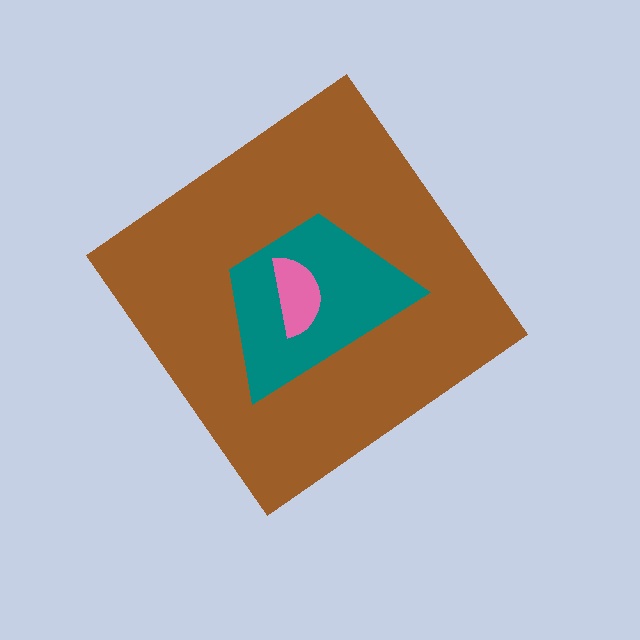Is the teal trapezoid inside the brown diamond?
Yes.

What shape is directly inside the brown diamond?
The teal trapezoid.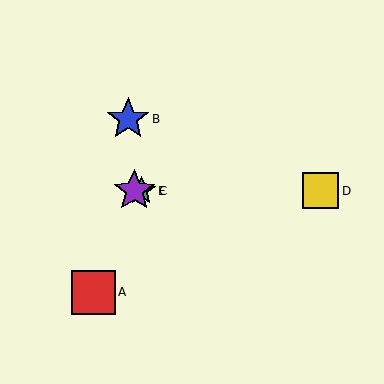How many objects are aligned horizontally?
3 objects (C, D, E) are aligned horizontally.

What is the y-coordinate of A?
Object A is at y≈292.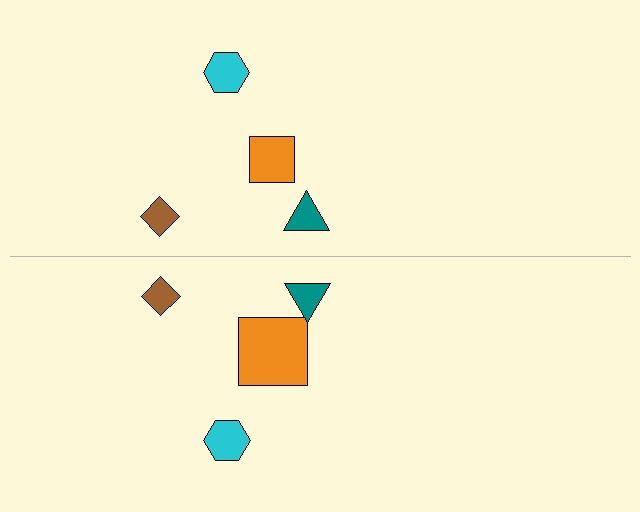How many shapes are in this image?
There are 8 shapes in this image.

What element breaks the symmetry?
The orange square on the bottom side has a different size than its mirror counterpart.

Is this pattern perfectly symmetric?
No, the pattern is not perfectly symmetric. The orange square on the bottom side has a different size than its mirror counterpart.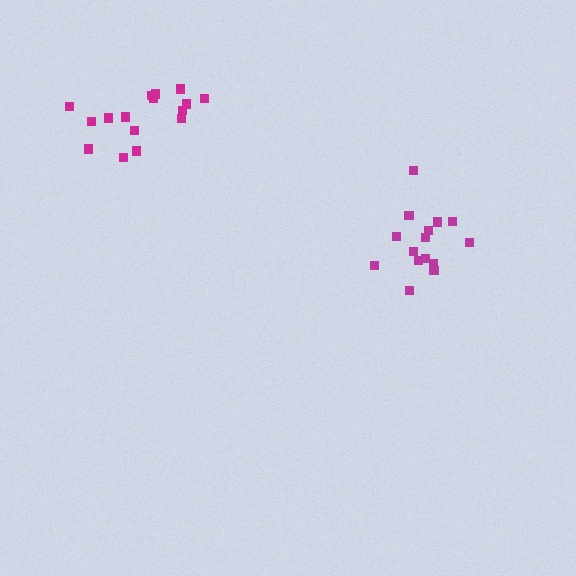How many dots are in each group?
Group 1: 15 dots, Group 2: 16 dots (31 total).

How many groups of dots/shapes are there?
There are 2 groups.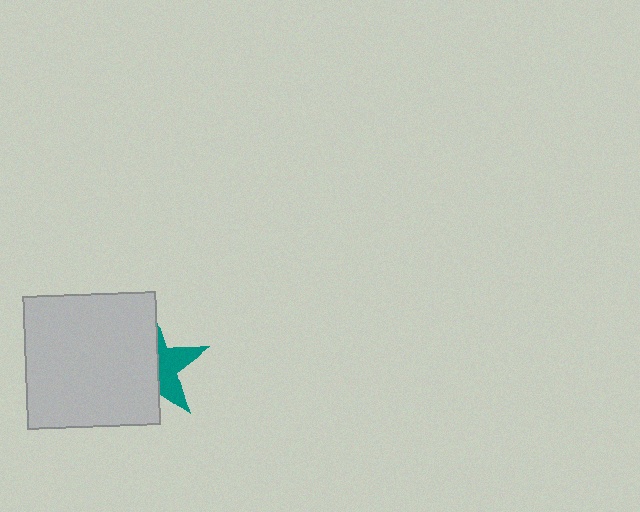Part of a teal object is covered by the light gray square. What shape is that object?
It is a star.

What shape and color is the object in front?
The object in front is a light gray square.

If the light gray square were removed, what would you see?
You would see the complete teal star.